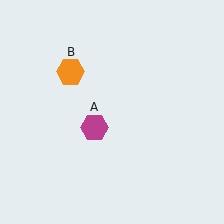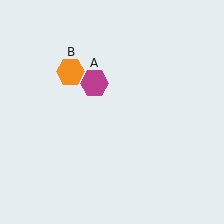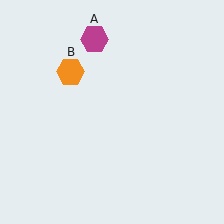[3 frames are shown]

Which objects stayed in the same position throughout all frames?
Orange hexagon (object B) remained stationary.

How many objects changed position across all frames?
1 object changed position: magenta hexagon (object A).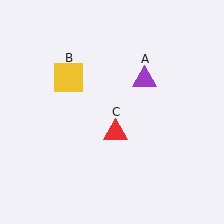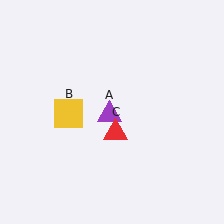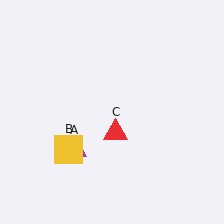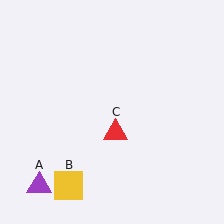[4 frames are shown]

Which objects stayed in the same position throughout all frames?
Red triangle (object C) remained stationary.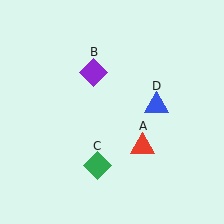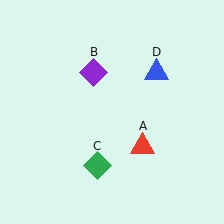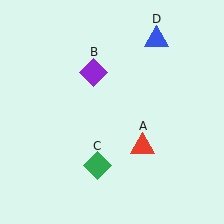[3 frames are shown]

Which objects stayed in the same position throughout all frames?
Red triangle (object A) and purple diamond (object B) and green diamond (object C) remained stationary.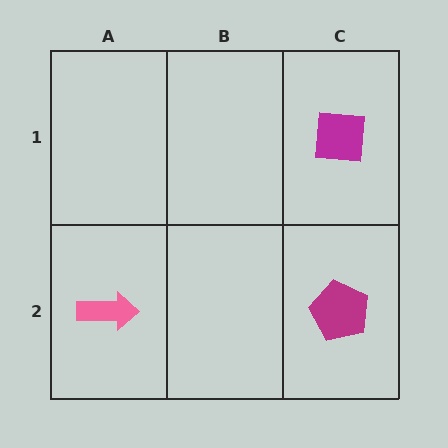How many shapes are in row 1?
1 shape.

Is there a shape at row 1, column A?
No, that cell is empty.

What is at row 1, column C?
A magenta square.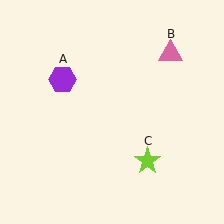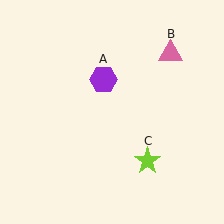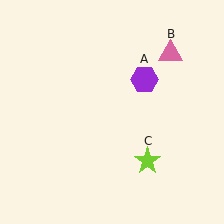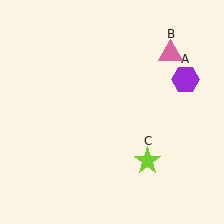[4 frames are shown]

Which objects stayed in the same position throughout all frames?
Pink triangle (object B) and lime star (object C) remained stationary.